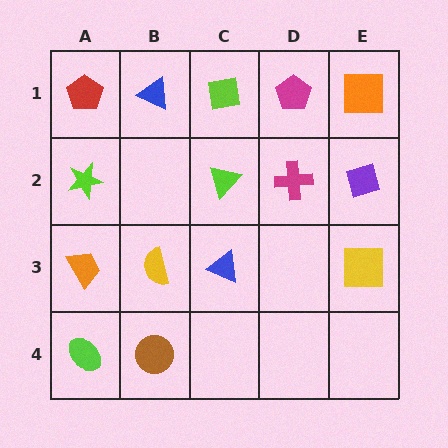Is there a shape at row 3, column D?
No, that cell is empty.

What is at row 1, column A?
A red pentagon.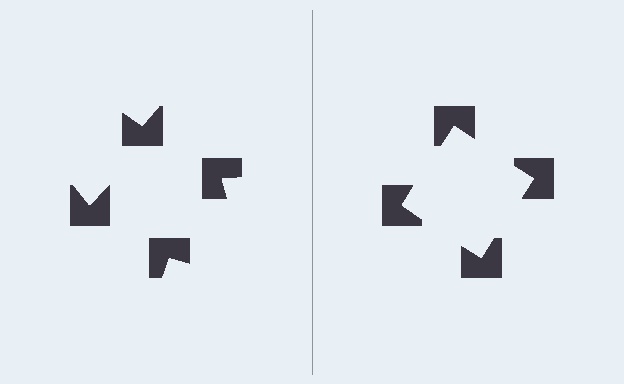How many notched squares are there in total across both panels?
8 — 4 on each side.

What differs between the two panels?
The notched squares are positioned identically on both sides; only the wedge orientations differ. On the right they align to a square; on the left they are misaligned.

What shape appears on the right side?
An illusory square.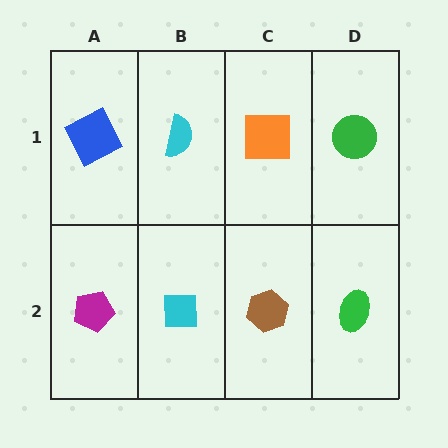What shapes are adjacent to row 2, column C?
An orange square (row 1, column C), a cyan square (row 2, column B), a green ellipse (row 2, column D).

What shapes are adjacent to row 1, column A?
A magenta pentagon (row 2, column A), a cyan semicircle (row 1, column B).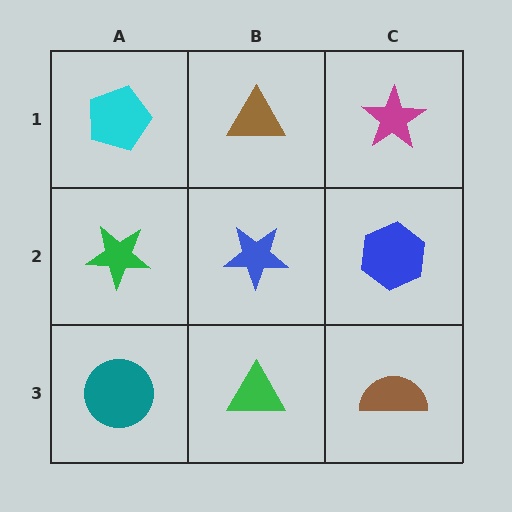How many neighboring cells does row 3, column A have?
2.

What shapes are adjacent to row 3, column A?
A green star (row 2, column A), a green triangle (row 3, column B).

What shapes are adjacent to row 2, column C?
A magenta star (row 1, column C), a brown semicircle (row 3, column C), a blue star (row 2, column B).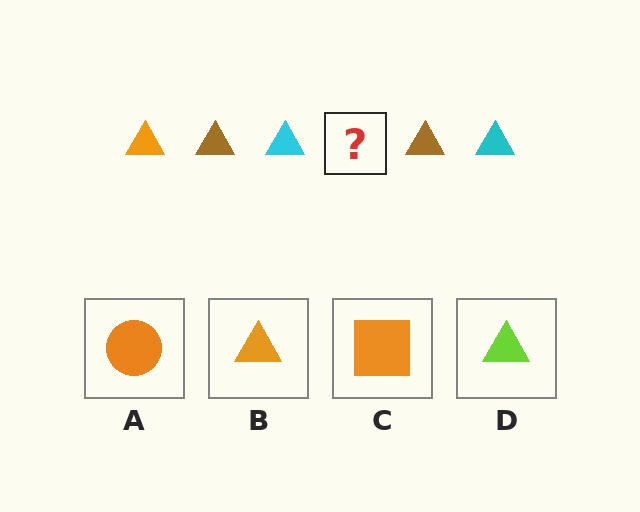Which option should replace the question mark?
Option B.